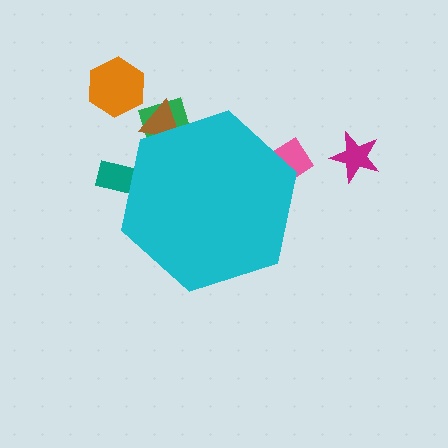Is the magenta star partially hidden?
No, the magenta star is fully visible.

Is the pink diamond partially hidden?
Yes, the pink diamond is partially hidden behind the cyan hexagon.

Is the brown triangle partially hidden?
Yes, the brown triangle is partially hidden behind the cyan hexagon.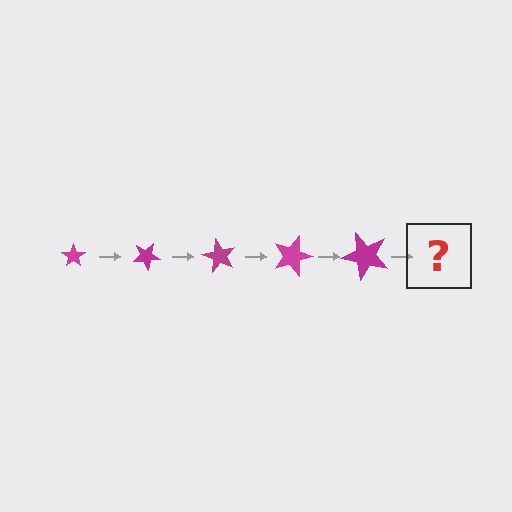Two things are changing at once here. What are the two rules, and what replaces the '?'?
The two rules are that the star grows larger each step and it rotates 30 degrees each step. The '?' should be a star, larger than the previous one and rotated 150 degrees from the start.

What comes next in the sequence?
The next element should be a star, larger than the previous one and rotated 150 degrees from the start.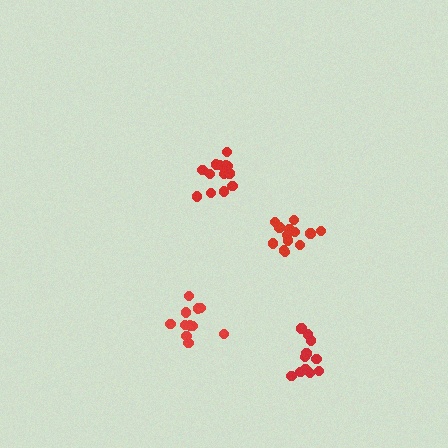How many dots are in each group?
Group 1: 14 dots, Group 2: 11 dots, Group 3: 14 dots, Group 4: 11 dots (50 total).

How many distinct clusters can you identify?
There are 4 distinct clusters.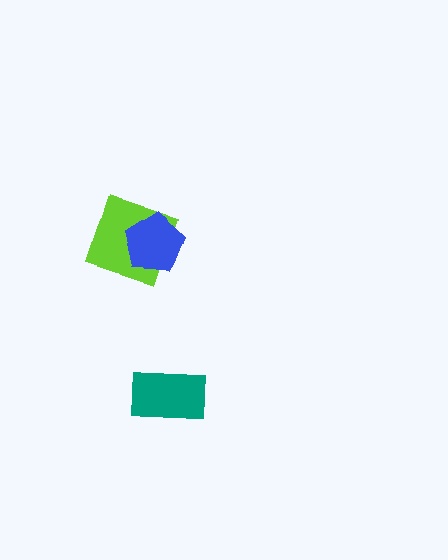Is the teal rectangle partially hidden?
No, no other shape covers it.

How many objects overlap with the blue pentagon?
1 object overlaps with the blue pentagon.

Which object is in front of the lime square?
The blue pentagon is in front of the lime square.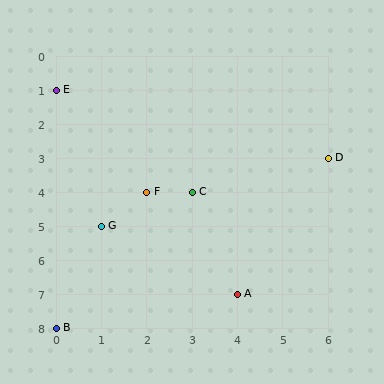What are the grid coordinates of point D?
Point D is at grid coordinates (6, 3).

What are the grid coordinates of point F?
Point F is at grid coordinates (2, 4).